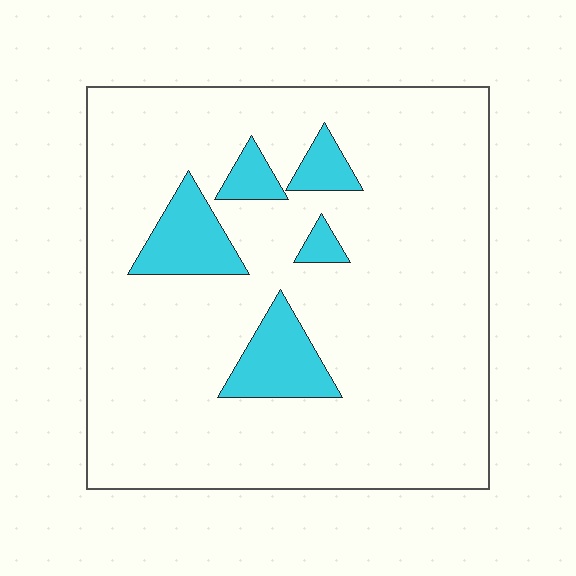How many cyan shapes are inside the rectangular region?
5.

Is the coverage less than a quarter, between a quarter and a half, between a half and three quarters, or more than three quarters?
Less than a quarter.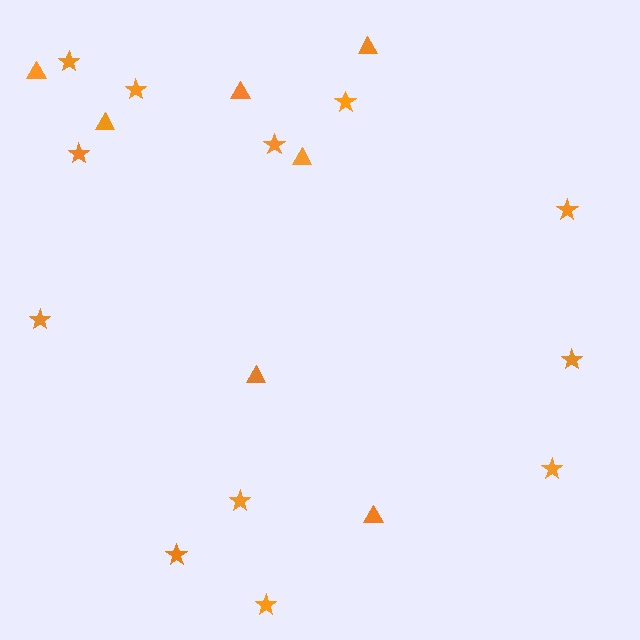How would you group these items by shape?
There are 2 groups: one group of triangles (7) and one group of stars (12).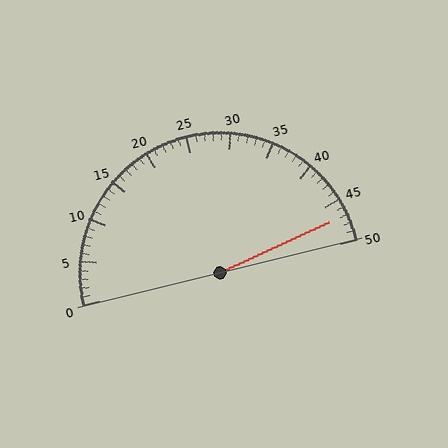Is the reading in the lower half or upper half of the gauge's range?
The reading is in the upper half of the range (0 to 50).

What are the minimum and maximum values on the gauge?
The gauge ranges from 0 to 50.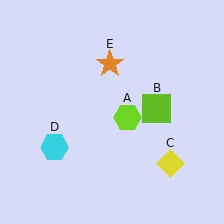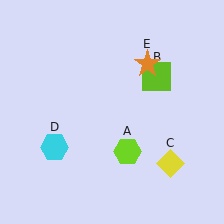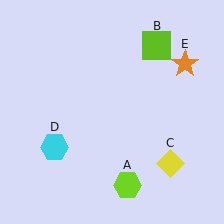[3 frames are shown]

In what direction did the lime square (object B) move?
The lime square (object B) moved up.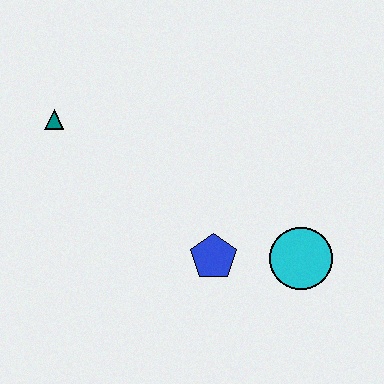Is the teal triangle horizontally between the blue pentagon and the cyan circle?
No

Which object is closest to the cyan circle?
The blue pentagon is closest to the cyan circle.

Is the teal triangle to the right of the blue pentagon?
No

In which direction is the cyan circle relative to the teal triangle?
The cyan circle is to the right of the teal triangle.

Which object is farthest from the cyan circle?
The teal triangle is farthest from the cyan circle.